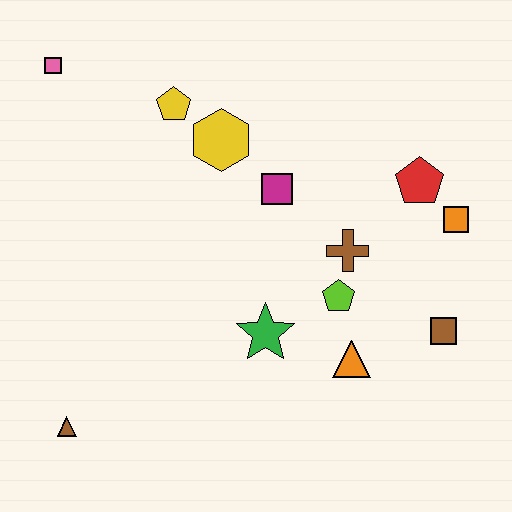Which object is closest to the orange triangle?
The lime pentagon is closest to the orange triangle.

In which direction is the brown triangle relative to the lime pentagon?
The brown triangle is to the left of the lime pentagon.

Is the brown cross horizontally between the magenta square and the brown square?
Yes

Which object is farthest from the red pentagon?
The brown triangle is farthest from the red pentagon.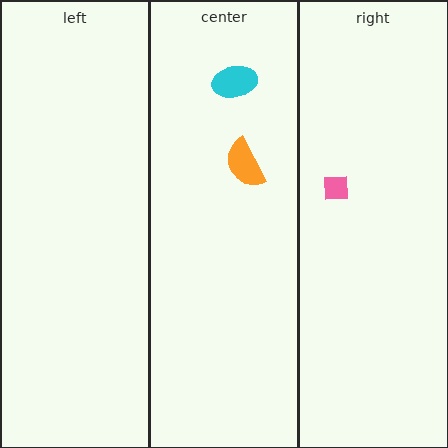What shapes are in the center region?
The cyan ellipse, the orange semicircle.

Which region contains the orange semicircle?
The center region.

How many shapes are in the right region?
1.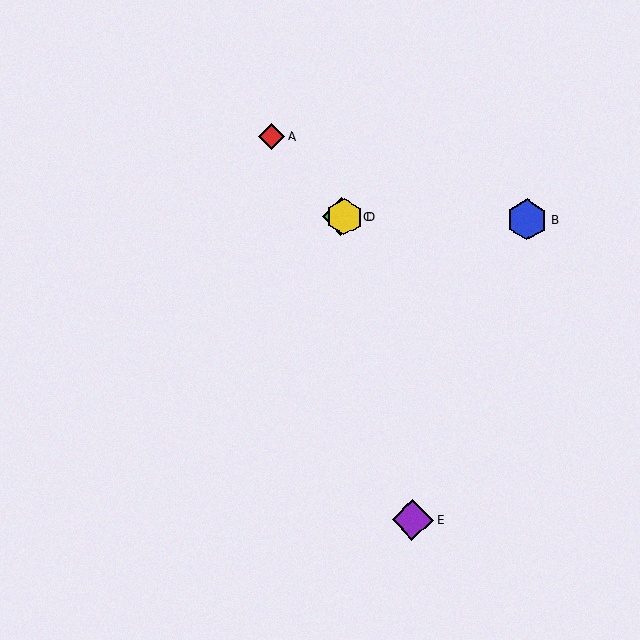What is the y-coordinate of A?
Object A is at y≈136.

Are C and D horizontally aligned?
Yes, both are at y≈217.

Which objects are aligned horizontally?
Objects B, C, D are aligned horizontally.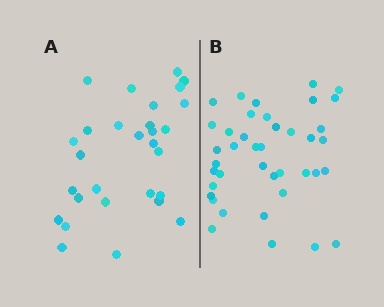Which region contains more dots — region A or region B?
Region B (the right region) has more dots.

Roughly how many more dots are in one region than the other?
Region B has roughly 12 or so more dots than region A.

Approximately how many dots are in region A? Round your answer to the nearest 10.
About 30 dots. (The exact count is 29, which rounds to 30.)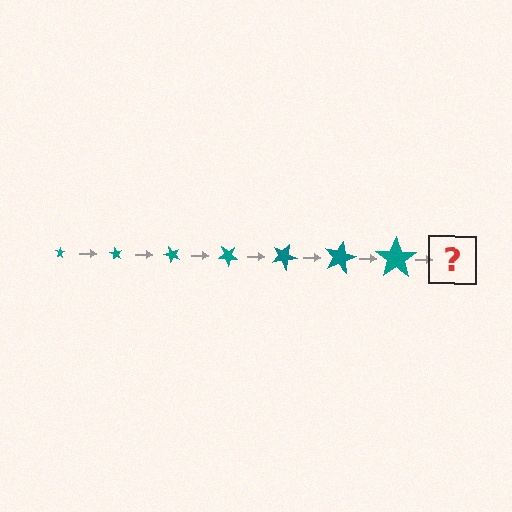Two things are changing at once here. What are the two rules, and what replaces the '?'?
The two rules are that the star grows larger each step and it rotates 60 degrees each step. The '?' should be a star, larger than the previous one and rotated 420 degrees from the start.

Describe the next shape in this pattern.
It should be a star, larger than the previous one and rotated 420 degrees from the start.